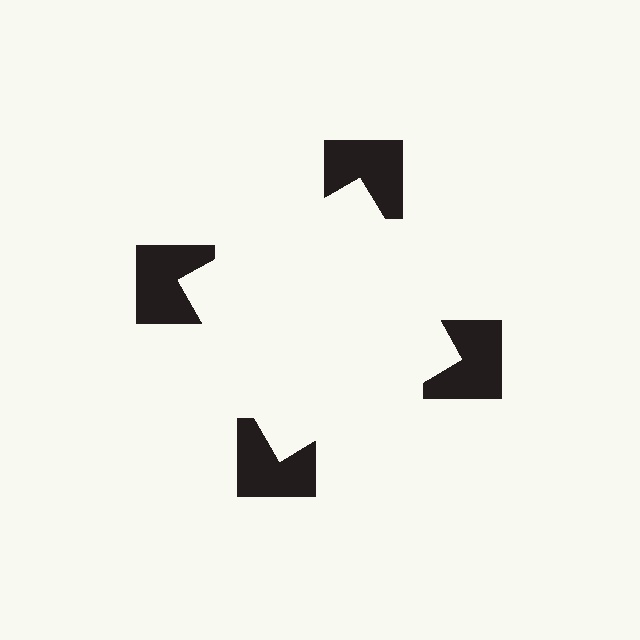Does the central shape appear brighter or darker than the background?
It typically appears slightly brighter than the background, even though no actual brightness change is drawn.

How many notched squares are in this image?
There are 4 — one at each vertex of the illusory square.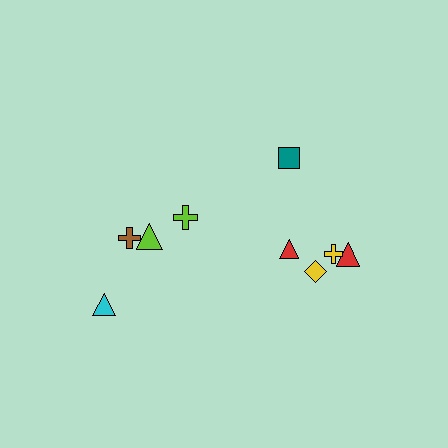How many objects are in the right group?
There are 6 objects.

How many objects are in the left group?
There are 3 objects.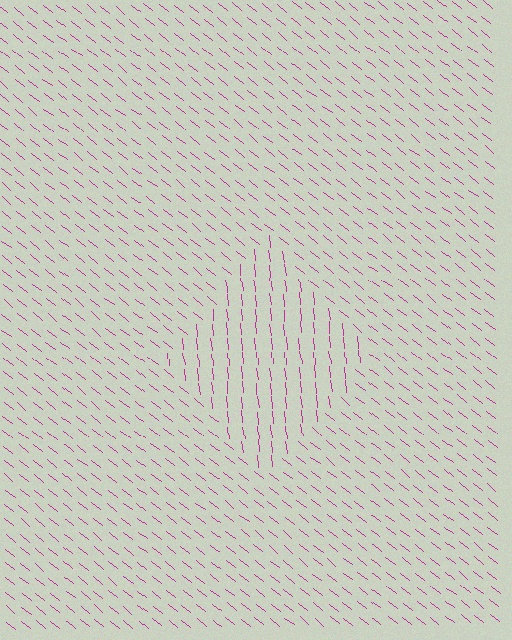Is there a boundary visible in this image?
Yes, there is a texture boundary formed by a change in line orientation.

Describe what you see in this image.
The image is filled with small magenta line segments. A diamond region in the image has lines oriented differently from the surrounding lines, creating a visible texture boundary.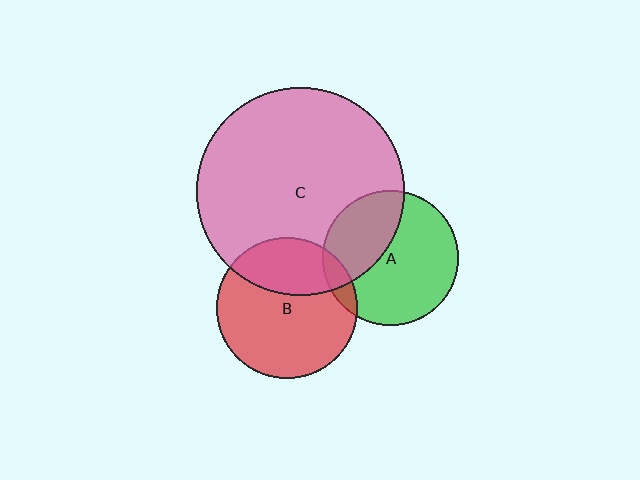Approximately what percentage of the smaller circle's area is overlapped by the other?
Approximately 35%.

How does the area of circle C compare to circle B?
Approximately 2.2 times.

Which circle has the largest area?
Circle C (pink).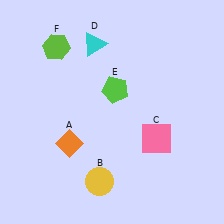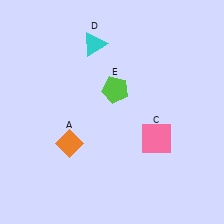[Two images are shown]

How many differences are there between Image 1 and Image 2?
There are 2 differences between the two images.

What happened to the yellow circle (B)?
The yellow circle (B) was removed in Image 2. It was in the bottom-left area of Image 1.